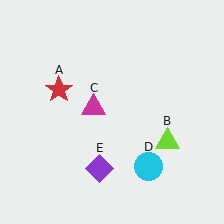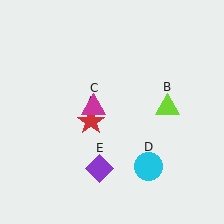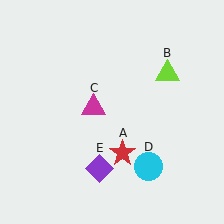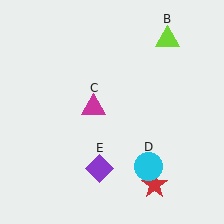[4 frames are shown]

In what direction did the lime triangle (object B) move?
The lime triangle (object B) moved up.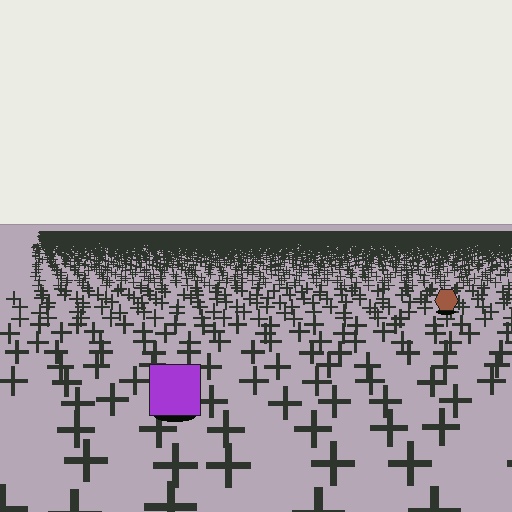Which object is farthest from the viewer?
The brown hexagon is farthest from the viewer. It appears smaller and the ground texture around it is denser.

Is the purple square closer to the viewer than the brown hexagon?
Yes. The purple square is closer — you can tell from the texture gradient: the ground texture is coarser near it.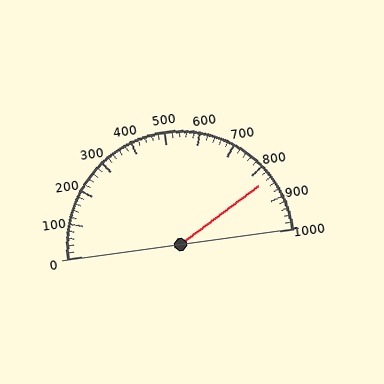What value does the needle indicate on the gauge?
The needle indicates approximately 840.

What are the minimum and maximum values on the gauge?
The gauge ranges from 0 to 1000.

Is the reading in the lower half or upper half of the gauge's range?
The reading is in the upper half of the range (0 to 1000).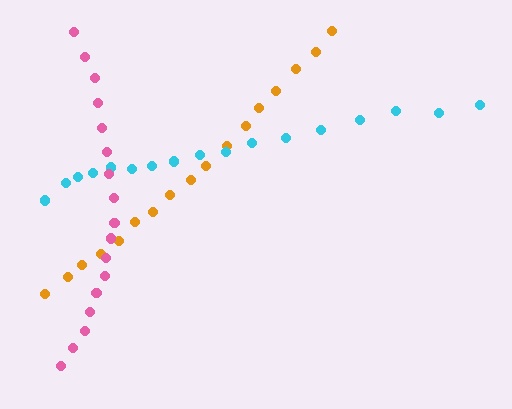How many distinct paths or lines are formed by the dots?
There are 3 distinct paths.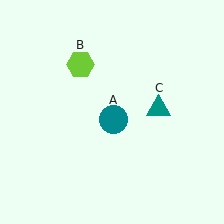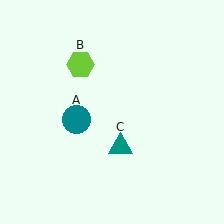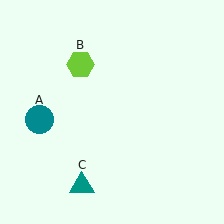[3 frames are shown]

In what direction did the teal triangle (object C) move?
The teal triangle (object C) moved down and to the left.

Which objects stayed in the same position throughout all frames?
Lime hexagon (object B) remained stationary.